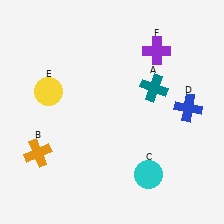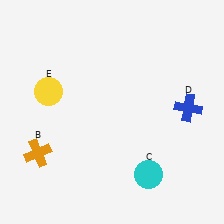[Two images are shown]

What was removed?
The teal cross (A), the purple cross (F) were removed in Image 2.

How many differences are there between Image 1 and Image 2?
There are 2 differences between the two images.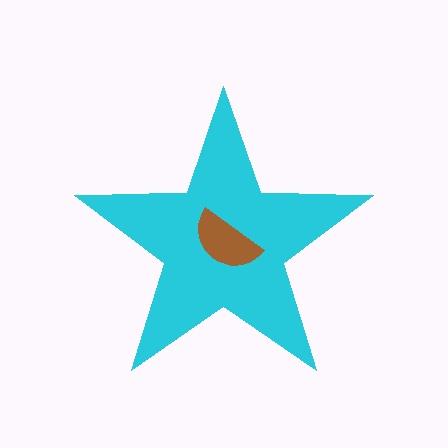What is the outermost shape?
The cyan star.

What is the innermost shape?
The brown semicircle.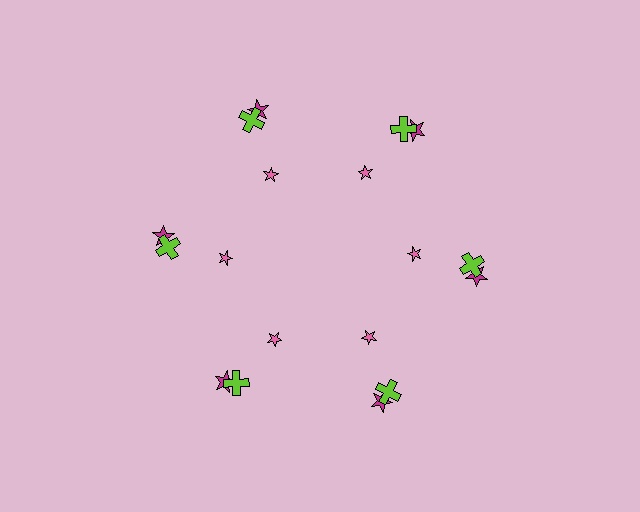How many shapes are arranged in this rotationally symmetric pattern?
There are 18 shapes, arranged in 6 groups of 3.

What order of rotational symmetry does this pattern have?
This pattern has 6-fold rotational symmetry.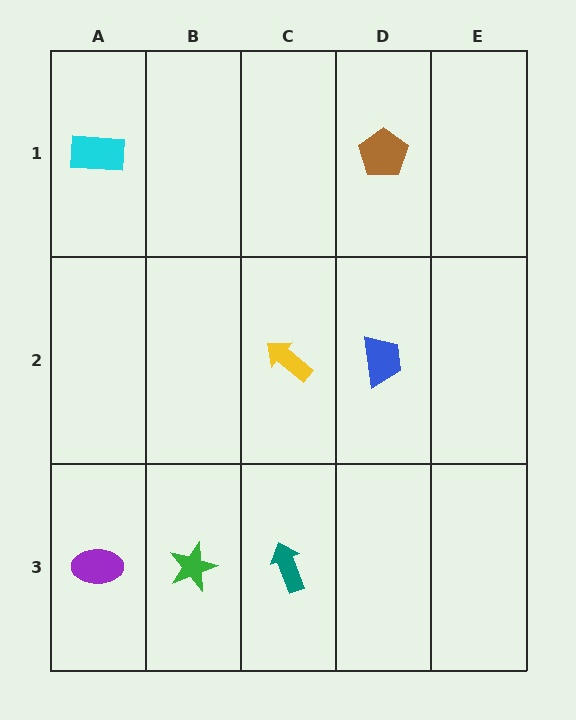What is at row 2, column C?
A yellow arrow.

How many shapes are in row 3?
3 shapes.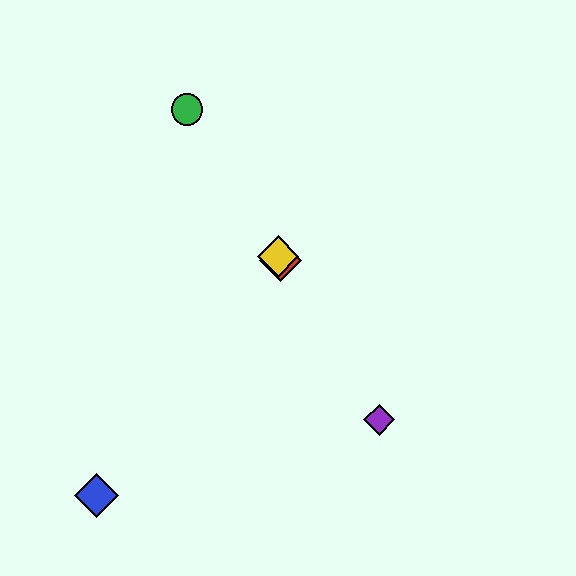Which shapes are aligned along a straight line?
The red diamond, the green circle, the yellow diamond, the purple diamond are aligned along a straight line.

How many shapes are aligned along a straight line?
4 shapes (the red diamond, the green circle, the yellow diamond, the purple diamond) are aligned along a straight line.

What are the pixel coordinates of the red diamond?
The red diamond is at (280, 260).